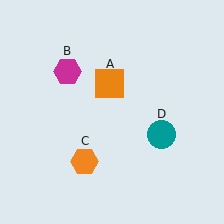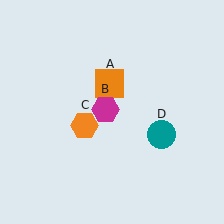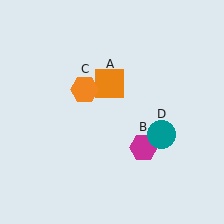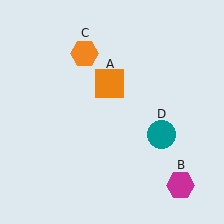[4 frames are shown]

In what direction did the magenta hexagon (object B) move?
The magenta hexagon (object B) moved down and to the right.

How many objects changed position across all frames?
2 objects changed position: magenta hexagon (object B), orange hexagon (object C).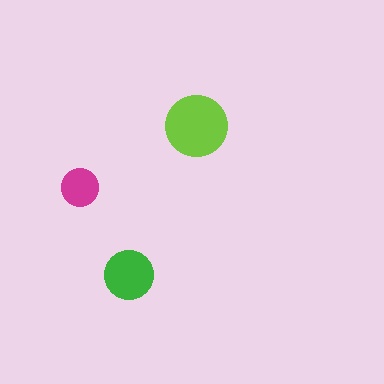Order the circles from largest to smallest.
the lime one, the green one, the magenta one.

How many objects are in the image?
There are 3 objects in the image.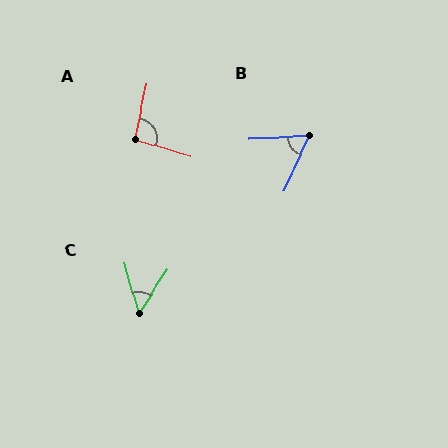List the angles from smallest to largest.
C (49°), B (62°), A (95°).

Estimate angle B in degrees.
Approximately 62 degrees.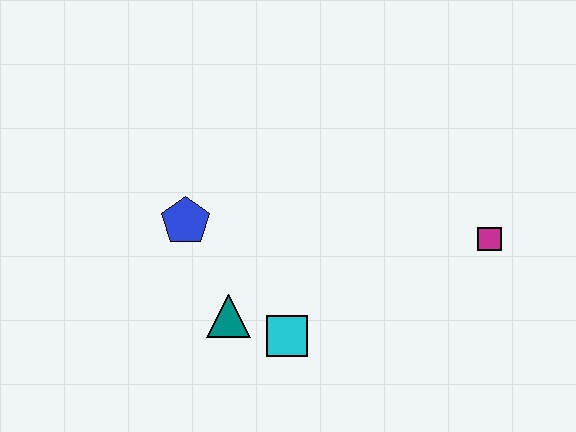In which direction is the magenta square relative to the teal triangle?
The magenta square is to the right of the teal triangle.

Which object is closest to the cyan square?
The teal triangle is closest to the cyan square.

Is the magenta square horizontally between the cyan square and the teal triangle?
No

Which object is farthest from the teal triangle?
The magenta square is farthest from the teal triangle.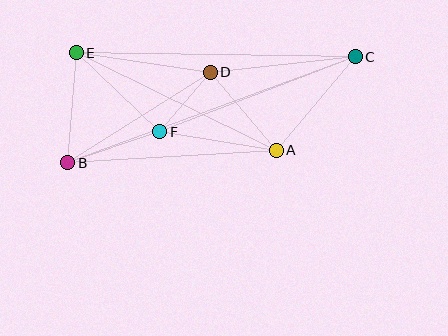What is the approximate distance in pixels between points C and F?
The distance between C and F is approximately 209 pixels.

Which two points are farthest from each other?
Points B and C are farthest from each other.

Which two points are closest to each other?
Points D and F are closest to each other.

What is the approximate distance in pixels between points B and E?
The distance between B and E is approximately 110 pixels.